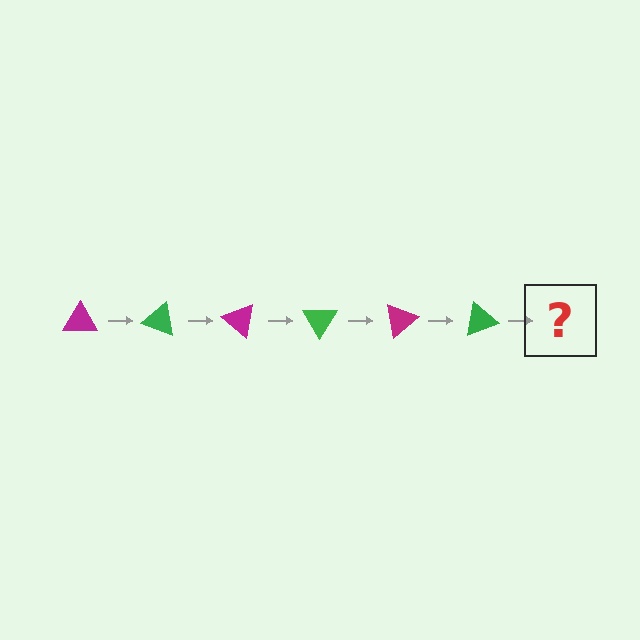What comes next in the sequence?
The next element should be a magenta triangle, rotated 120 degrees from the start.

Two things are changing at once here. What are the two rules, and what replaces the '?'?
The two rules are that it rotates 20 degrees each step and the color cycles through magenta and green. The '?' should be a magenta triangle, rotated 120 degrees from the start.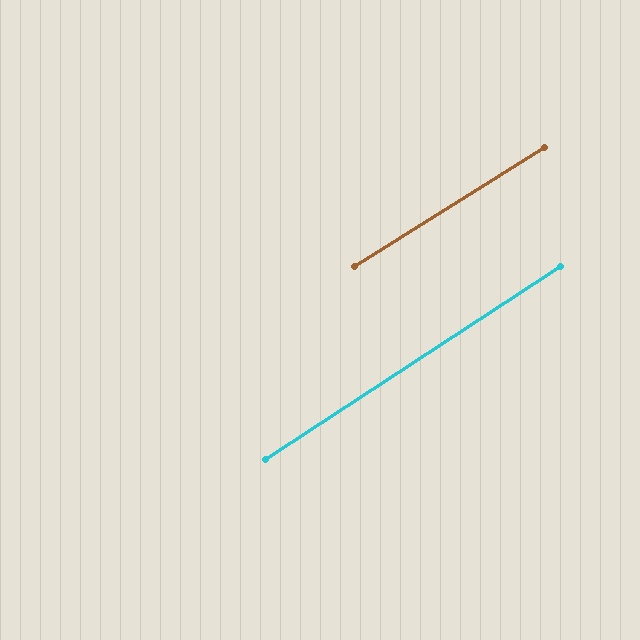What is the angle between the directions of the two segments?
Approximately 1 degree.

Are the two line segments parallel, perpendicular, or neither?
Parallel — their directions differ by only 1.1°.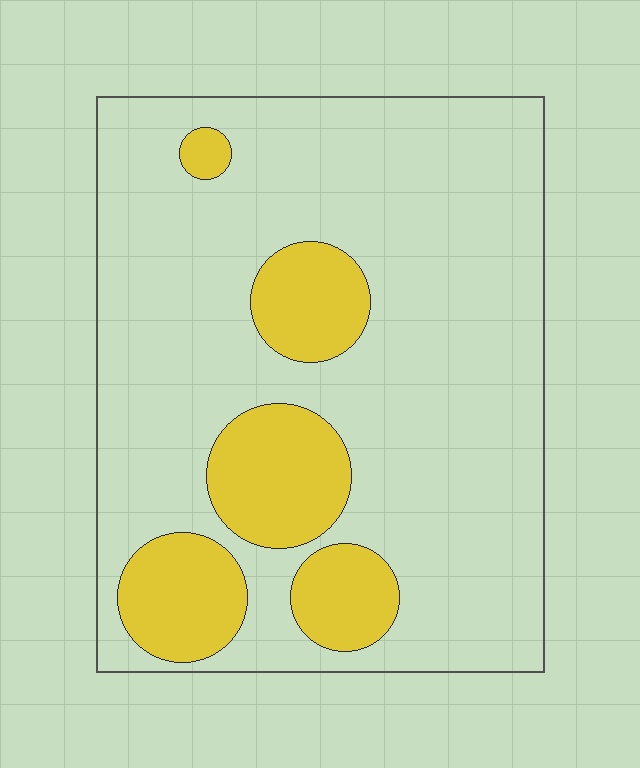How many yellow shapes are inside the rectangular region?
5.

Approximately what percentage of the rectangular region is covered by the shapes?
Approximately 20%.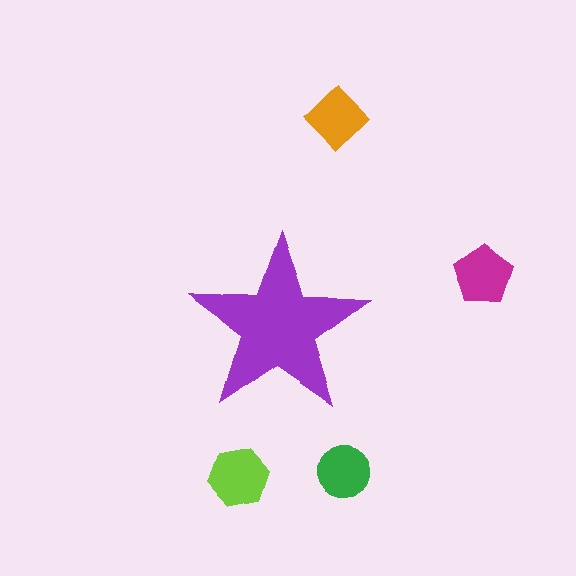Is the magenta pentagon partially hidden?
No, the magenta pentagon is fully visible.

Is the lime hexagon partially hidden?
No, the lime hexagon is fully visible.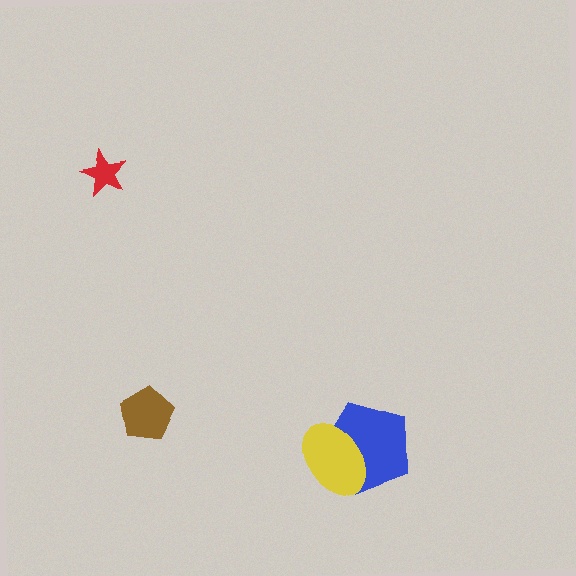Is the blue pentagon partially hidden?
Yes, it is partially covered by another shape.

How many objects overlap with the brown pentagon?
0 objects overlap with the brown pentagon.